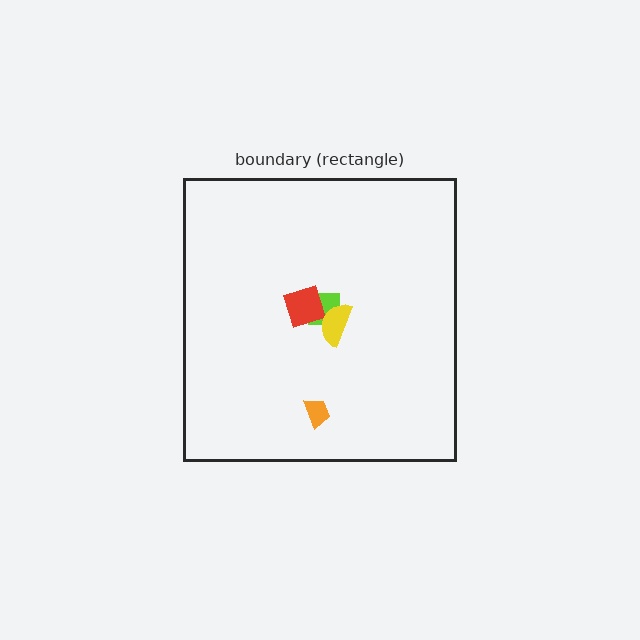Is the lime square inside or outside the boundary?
Inside.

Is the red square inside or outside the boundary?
Inside.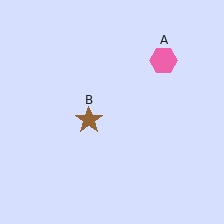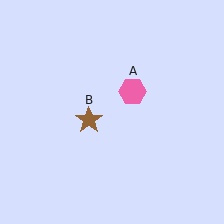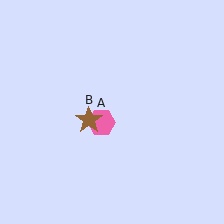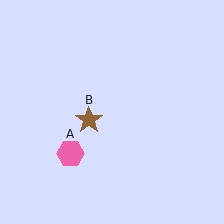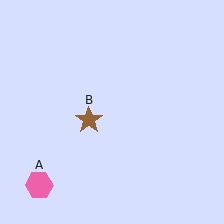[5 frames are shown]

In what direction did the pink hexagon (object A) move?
The pink hexagon (object A) moved down and to the left.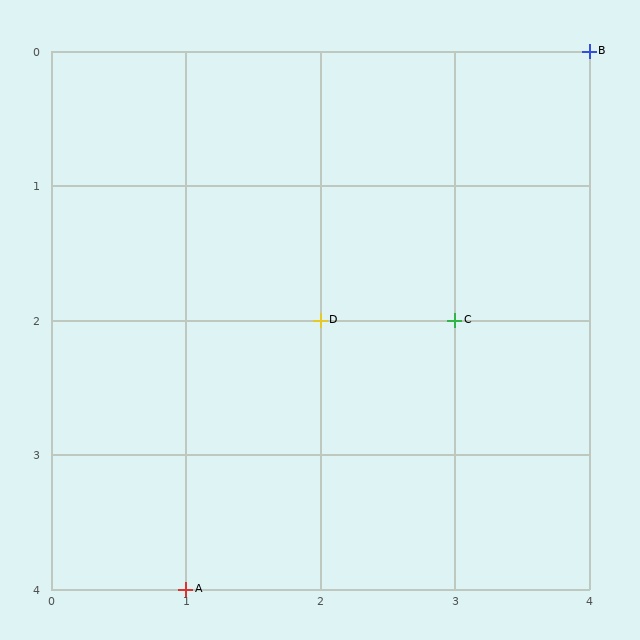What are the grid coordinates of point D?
Point D is at grid coordinates (2, 2).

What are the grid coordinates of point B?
Point B is at grid coordinates (4, 0).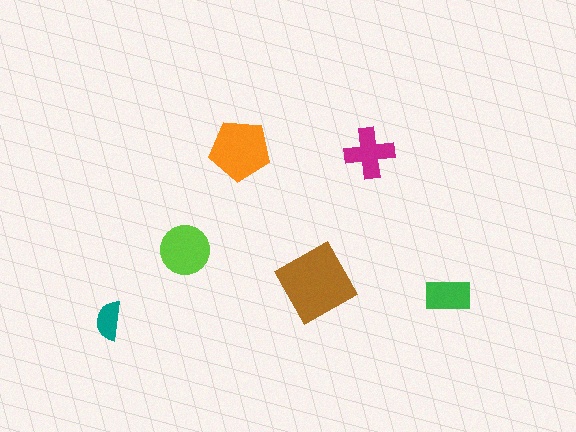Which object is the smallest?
The teal semicircle.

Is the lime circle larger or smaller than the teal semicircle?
Larger.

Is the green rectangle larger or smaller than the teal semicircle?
Larger.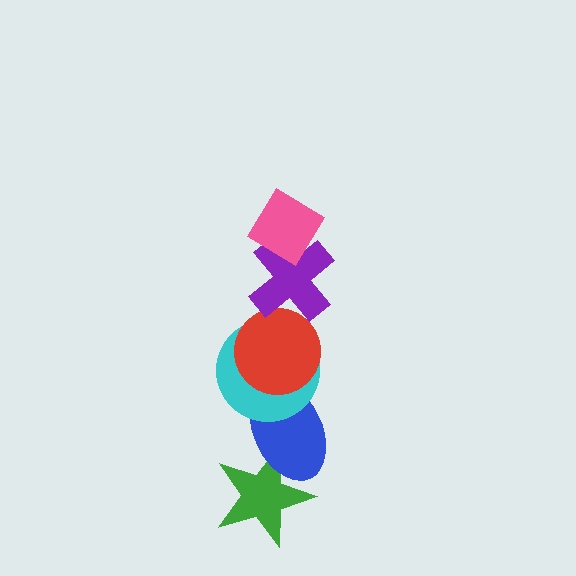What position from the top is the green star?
The green star is 6th from the top.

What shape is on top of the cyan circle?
The red circle is on top of the cyan circle.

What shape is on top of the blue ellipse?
The cyan circle is on top of the blue ellipse.